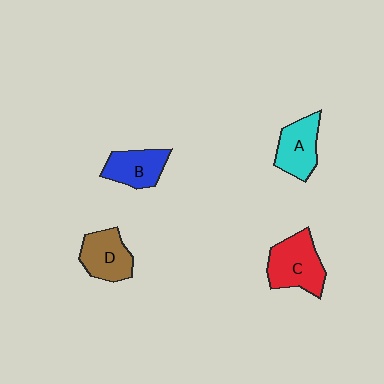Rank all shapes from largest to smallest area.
From largest to smallest: C (red), D (brown), A (cyan), B (blue).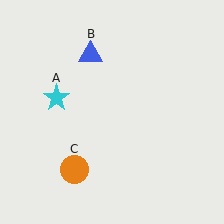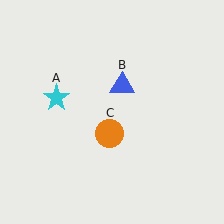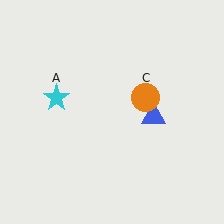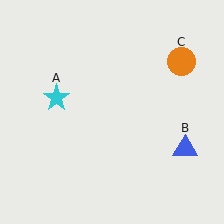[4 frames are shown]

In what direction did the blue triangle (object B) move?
The blue triangle (object B) moved down and to the right.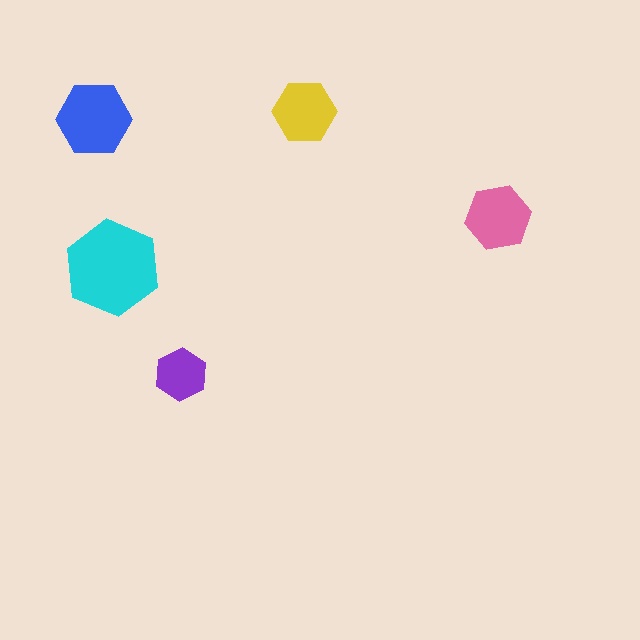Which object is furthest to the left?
The blue hexagon is leftmost.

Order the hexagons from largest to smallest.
the cyan one, the blue one, the pink one, the yellow one, the purple one.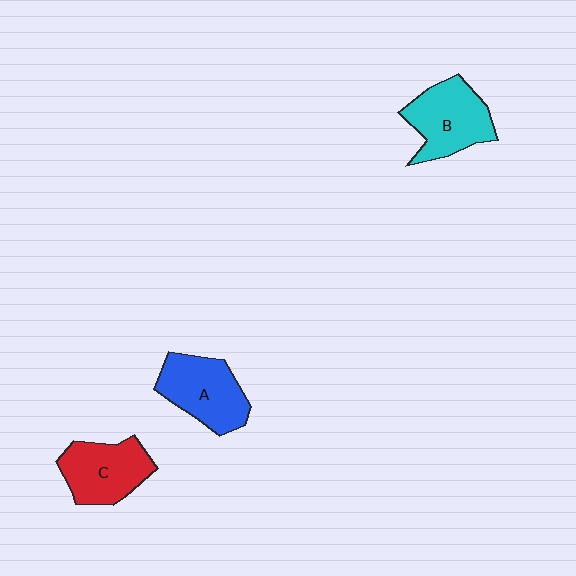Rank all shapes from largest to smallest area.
From largest to smallest: B (cyan), A (blue), C (red).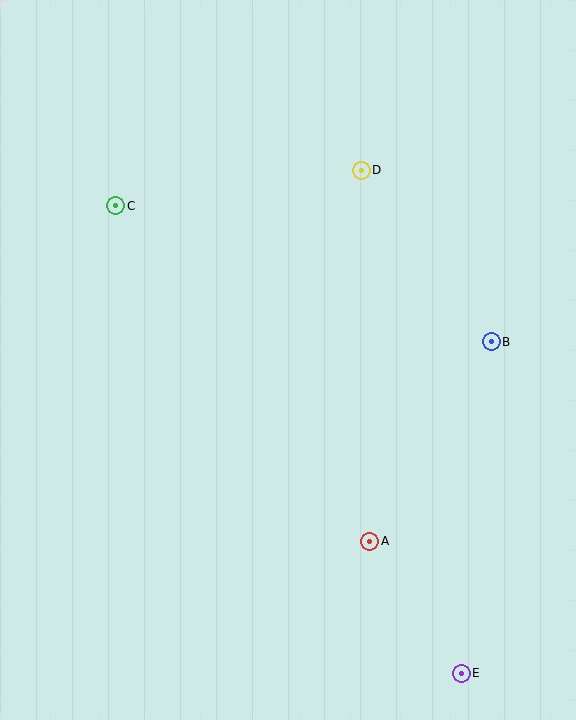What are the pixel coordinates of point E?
Point E is at (461, 673).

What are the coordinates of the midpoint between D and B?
The midpoint between D and B is at (426, 256).